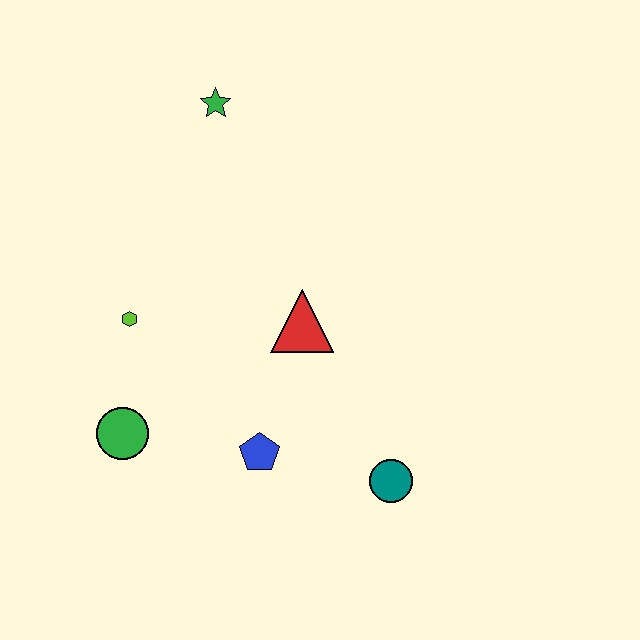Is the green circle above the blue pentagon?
Yes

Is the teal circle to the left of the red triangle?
No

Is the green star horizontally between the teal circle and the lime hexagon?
Yes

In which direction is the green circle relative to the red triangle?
The green circle is to the left of the red triangle.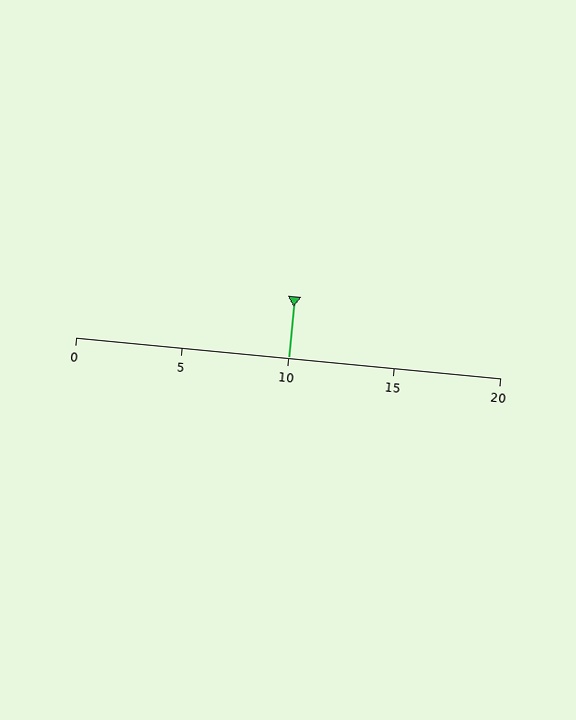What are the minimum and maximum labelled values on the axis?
The axis runs from 0 to 20.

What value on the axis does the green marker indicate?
The marker indicates approximately 10.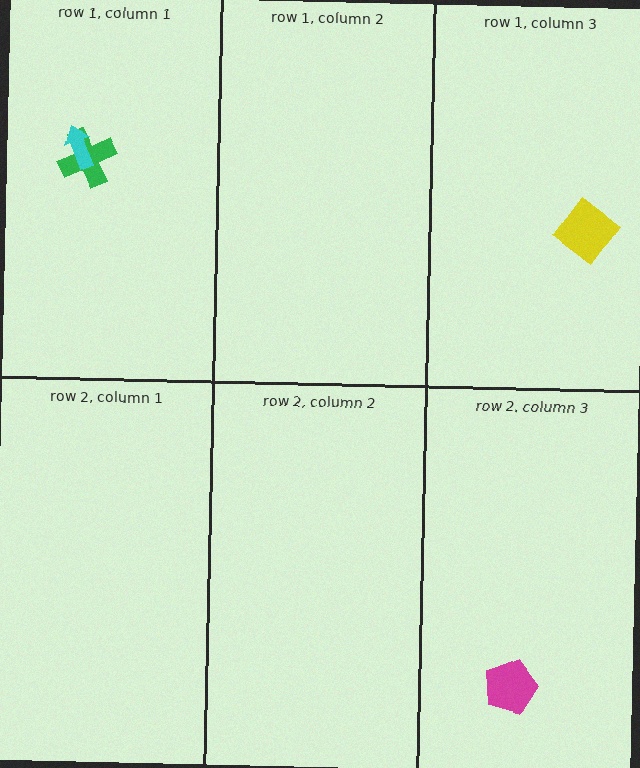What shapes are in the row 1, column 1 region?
The green cross, the cyan arrow.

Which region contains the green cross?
The row 1, column 1 region.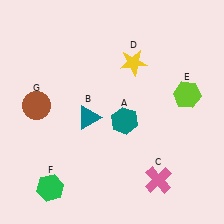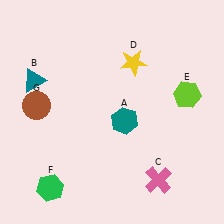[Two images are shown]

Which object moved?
The teal triangle (B) moved left.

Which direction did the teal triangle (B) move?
The teal triangle (B) moved left.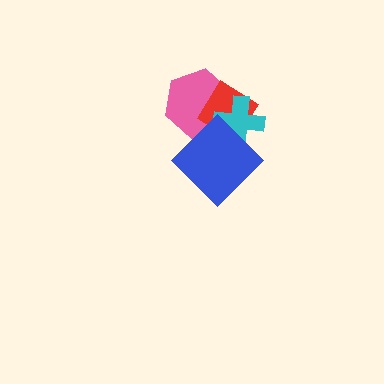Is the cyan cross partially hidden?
Yes, it is partially covered by another shape.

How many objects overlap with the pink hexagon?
3 objects overlap with the pink hexagon.